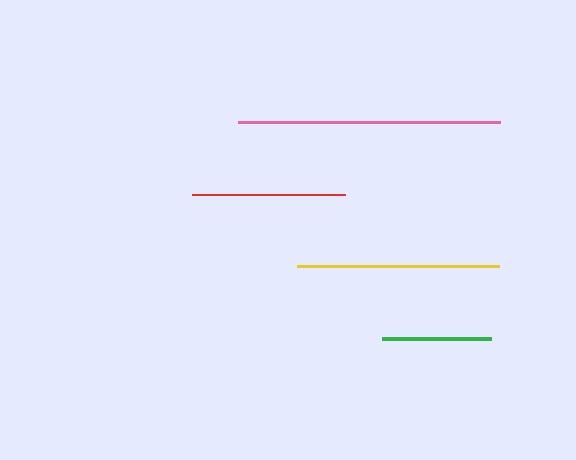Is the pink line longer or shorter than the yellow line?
The pink line is longer than the yellow line.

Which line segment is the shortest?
The green line is the shortest at approximately 109 pixels.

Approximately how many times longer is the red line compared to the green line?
The red line is approximately 1.4 times the length of the green line.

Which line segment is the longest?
The pink line is the longest at approximately 262 pixels.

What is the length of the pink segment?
The pink segment is approximately 262 pixels long.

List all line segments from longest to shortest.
From longest to shortest: pink, yellow, red, green.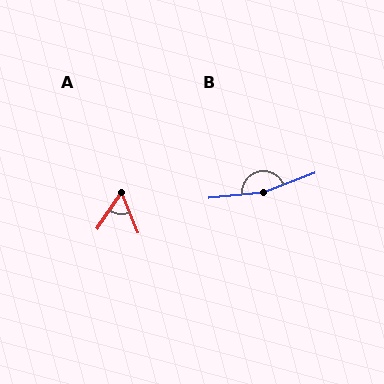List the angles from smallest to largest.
A (56°), B (165°).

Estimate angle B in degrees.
Approximately 165 degrees.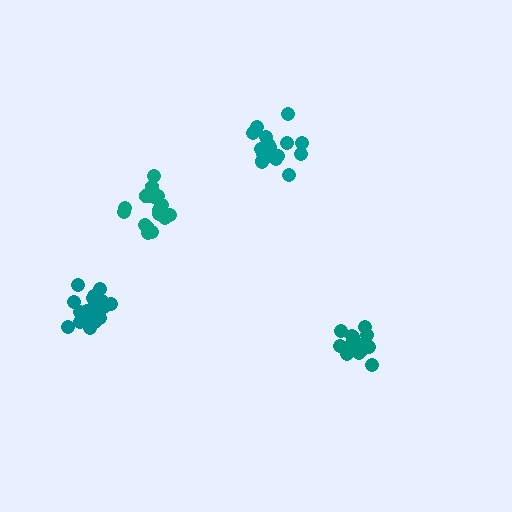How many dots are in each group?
Group 1: 19 dots, Group 2: 17 dots, Group 3: 18 dots, Group 4: 18 dots (72 total).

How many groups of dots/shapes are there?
There are 4 groups.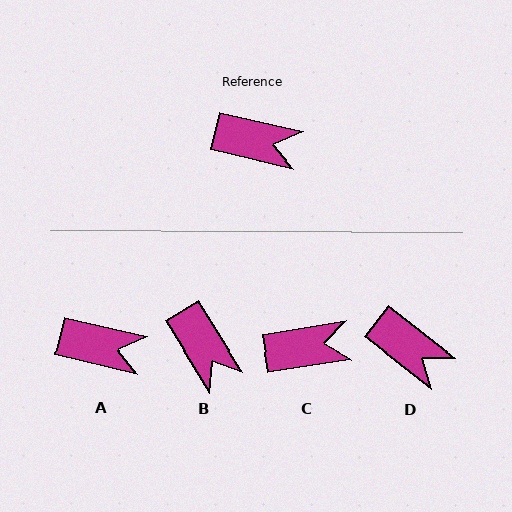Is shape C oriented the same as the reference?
No, it is off by about 22 degrees.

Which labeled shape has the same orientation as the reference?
A.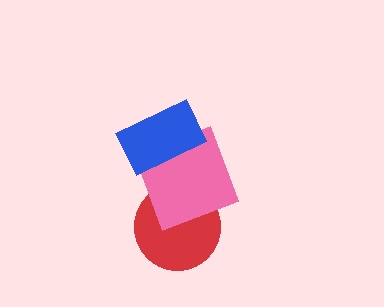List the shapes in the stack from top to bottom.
From top to bottom: the blue rectangle, the pink square, the red circle.